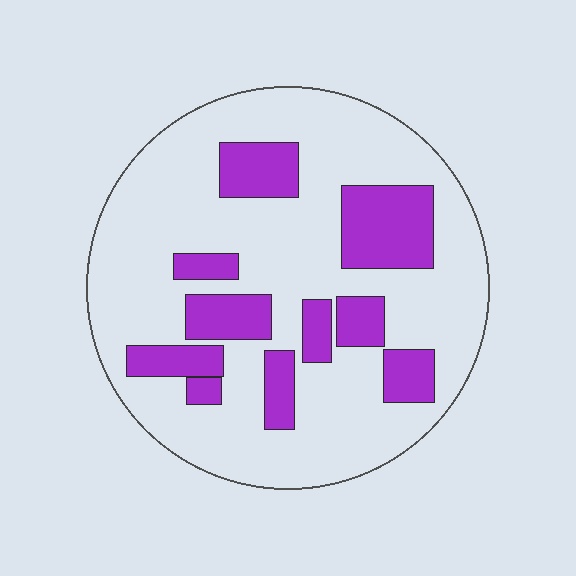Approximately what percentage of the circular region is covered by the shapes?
Approximately 25%.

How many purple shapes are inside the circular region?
10.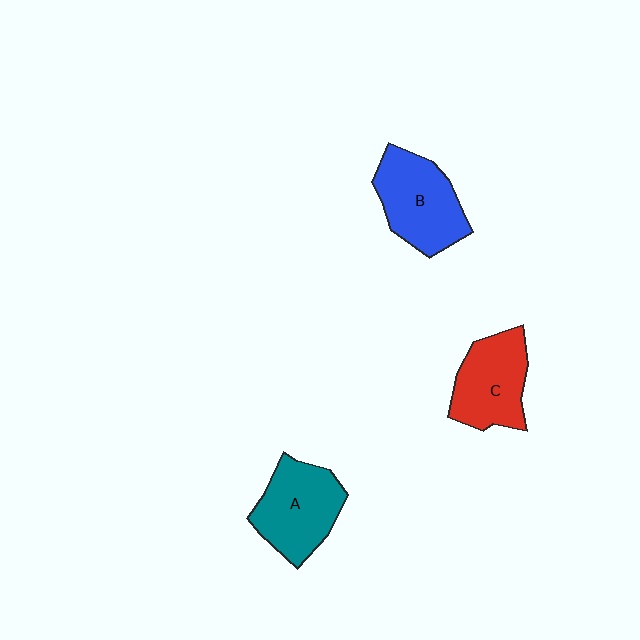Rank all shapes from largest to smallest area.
From largest to smallest: B (blue), A (teal), C (red).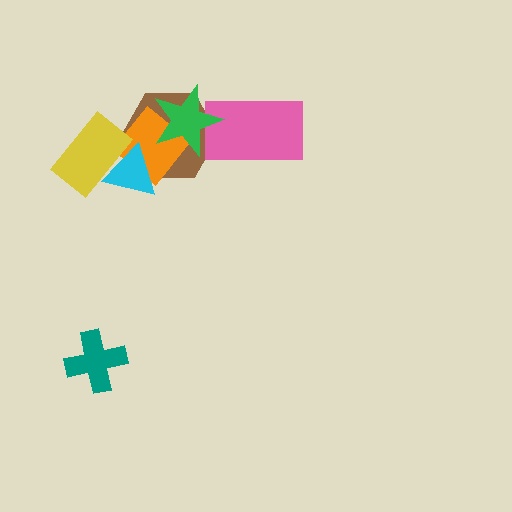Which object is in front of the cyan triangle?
The yellow rectangle is in front of the cyan triangle.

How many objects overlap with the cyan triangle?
3 objects overlap with the cyan triangle.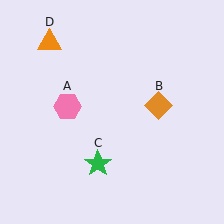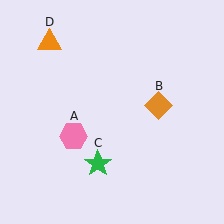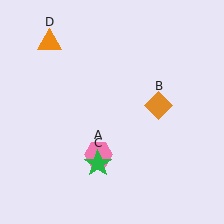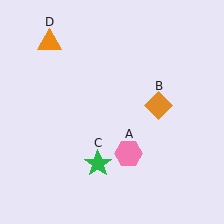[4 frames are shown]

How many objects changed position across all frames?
1 object changed position: pink hexagon (object A).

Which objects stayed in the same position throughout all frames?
Orange diamond (object B) and green star (object C) and orange triangle (object D) remained stationary.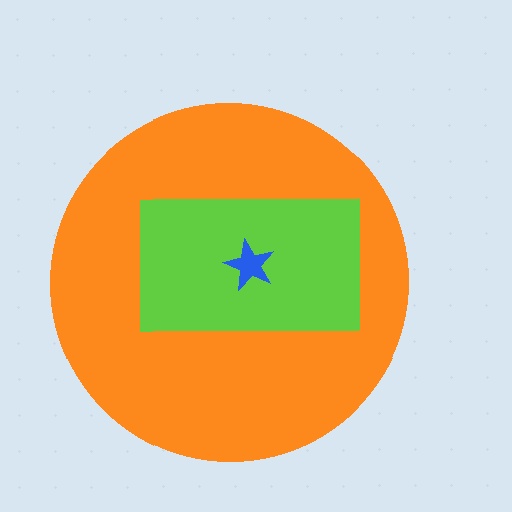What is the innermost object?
The blue star.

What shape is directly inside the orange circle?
The lime rectangle.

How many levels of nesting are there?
3.